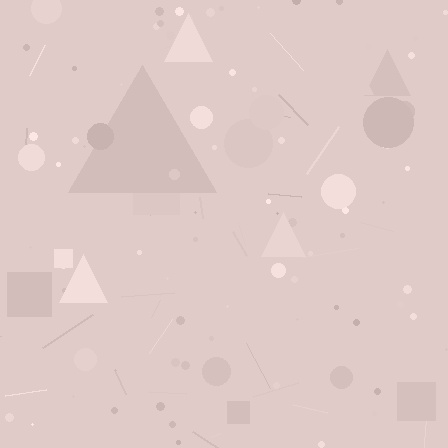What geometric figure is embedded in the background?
A triangle is embedded in the background.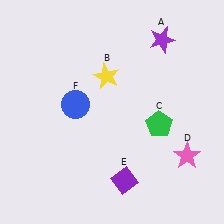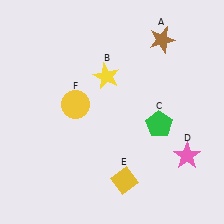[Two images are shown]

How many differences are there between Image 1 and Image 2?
There are 3 differences between the two images.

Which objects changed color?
A changed from purple to brown. E changed from purple to yellow. F changed from blue to yellow.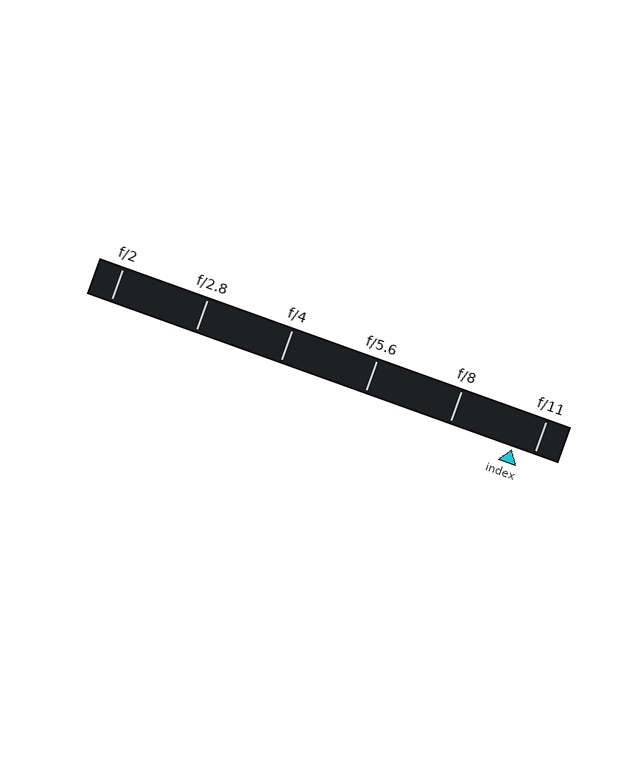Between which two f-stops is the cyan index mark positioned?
The index mark is between f/8 and f/11.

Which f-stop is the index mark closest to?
The index mark is closest to f/11.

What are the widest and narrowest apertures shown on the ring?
The widest aperture shown is f/2 and the narrowest is f/11.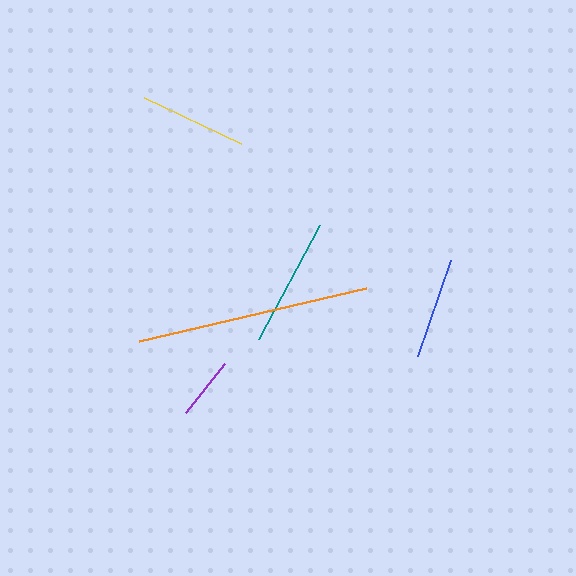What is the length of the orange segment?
The orange segment is approximately 234 pixels long.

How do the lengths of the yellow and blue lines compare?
The yellow and blue lines are approximately the same length.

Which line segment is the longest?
The orange line is the longest at approximately 234 pixels.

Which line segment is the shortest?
The purple line is the shortest at approximately 63 pixels.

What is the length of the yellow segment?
The yellow segment is approximately 107 pixels long.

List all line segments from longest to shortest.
From longest to shortest: orange, teal, yellow, blue, purple.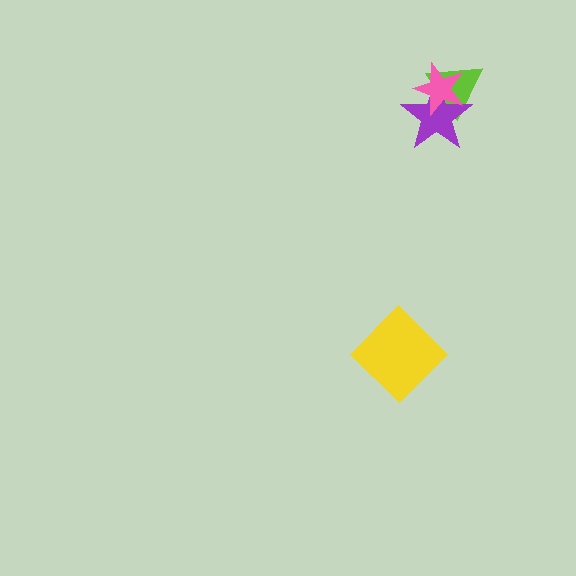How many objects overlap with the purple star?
2 objects overlap with the purple star.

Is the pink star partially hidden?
No, no other shape covers it.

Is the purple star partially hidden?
Yes, it is partially covered by another shape.